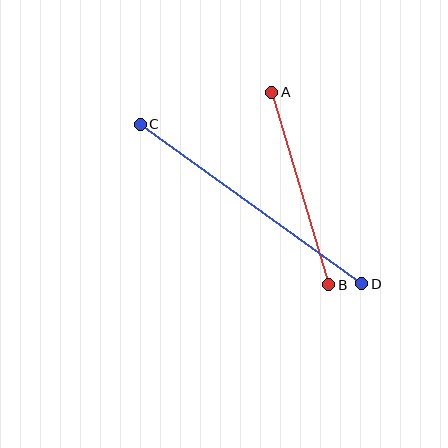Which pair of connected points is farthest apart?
Points C and D are farthest apart.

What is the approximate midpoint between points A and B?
The midpoint is at approximately (300, 189) pixels.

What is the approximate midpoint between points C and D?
The midpoint is at approximately (251, 204) pixels.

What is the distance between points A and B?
The distance is approximately 201 pixels.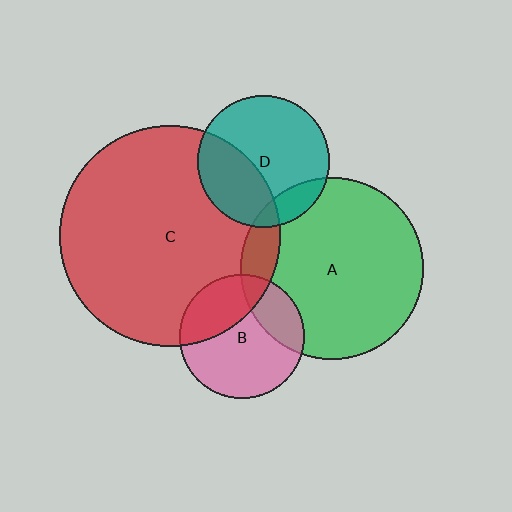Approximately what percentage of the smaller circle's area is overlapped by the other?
Approximately 15%.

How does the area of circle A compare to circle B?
Approximately 2.2 times.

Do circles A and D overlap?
Yes.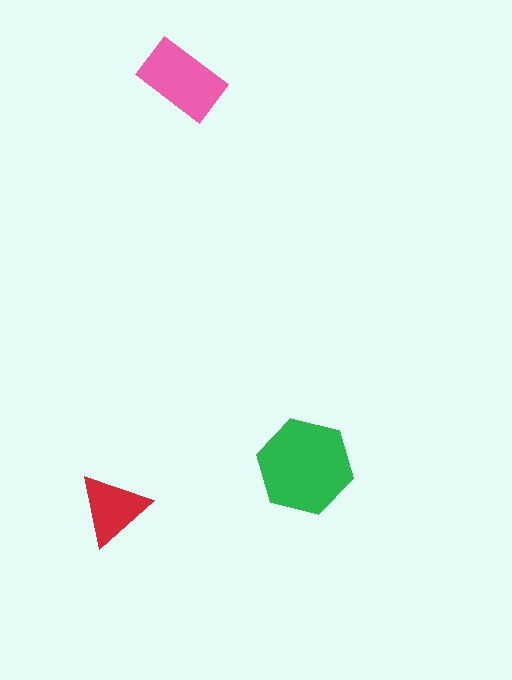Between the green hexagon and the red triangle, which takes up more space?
The green hexagon.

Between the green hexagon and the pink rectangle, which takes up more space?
The green hexagon.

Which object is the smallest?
The red triangle.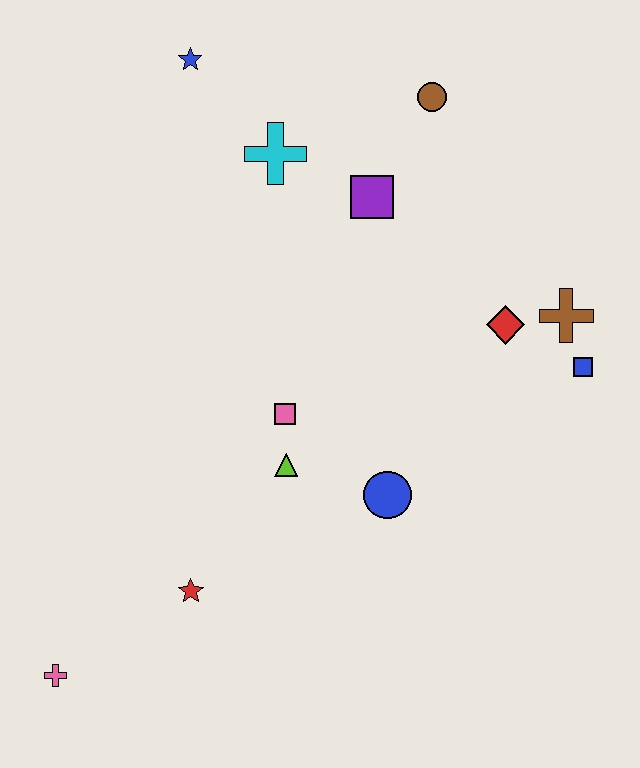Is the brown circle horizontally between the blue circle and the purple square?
No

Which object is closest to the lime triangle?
The pink square is closest to the lime triangle.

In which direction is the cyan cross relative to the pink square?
The cyan cross is above the pink square.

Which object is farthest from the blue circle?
The blue star is farthest from the blue circle.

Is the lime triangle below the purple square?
Yes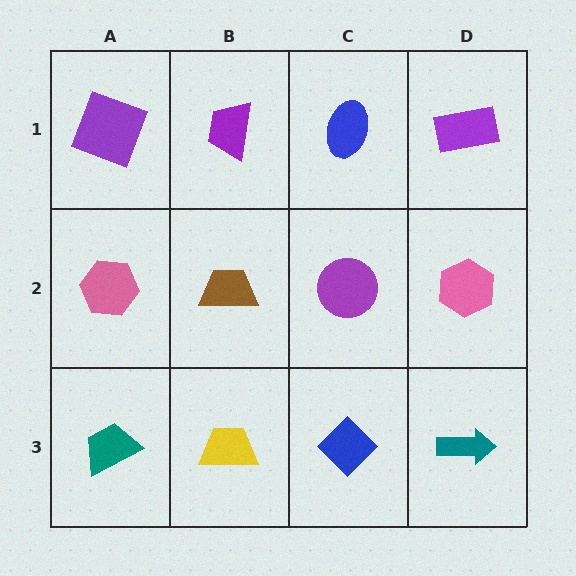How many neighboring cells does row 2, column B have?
4.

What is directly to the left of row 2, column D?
A purple circle.